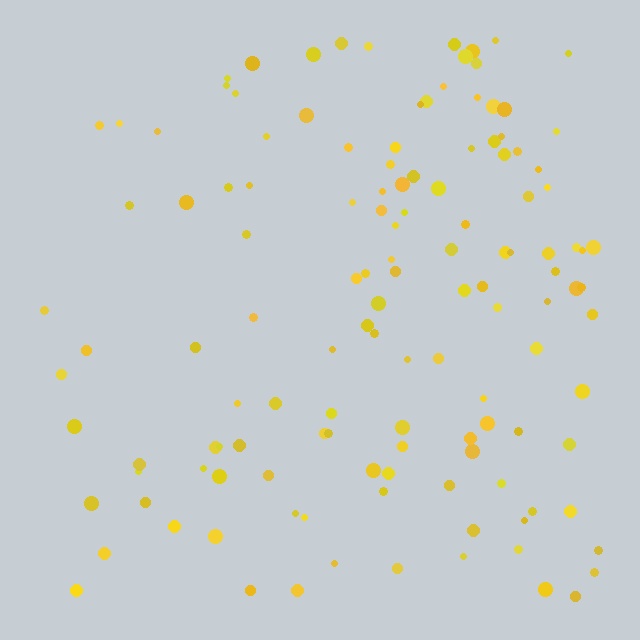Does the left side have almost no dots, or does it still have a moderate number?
Still a moderate number, just noticeably fewer than the right.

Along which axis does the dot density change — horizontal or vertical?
Horizontal.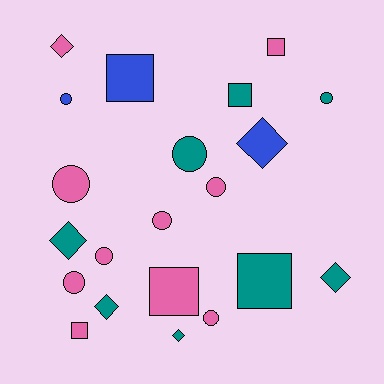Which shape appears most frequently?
Circle, with 9 objects.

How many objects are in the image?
There are 21 objects.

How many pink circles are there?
There are 6 pink circles.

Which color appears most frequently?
Pink, with 10 objects.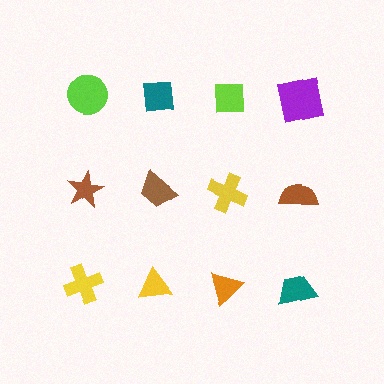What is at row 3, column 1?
A yellow cross.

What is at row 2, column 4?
A brown semicircle.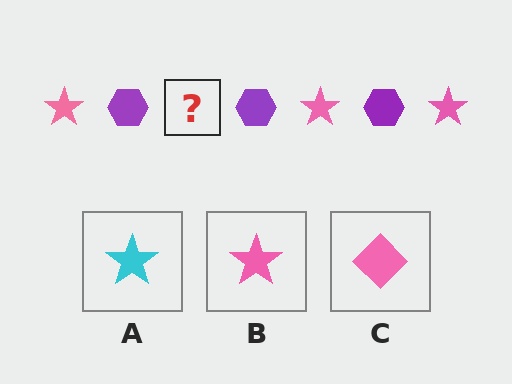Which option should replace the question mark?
Option B.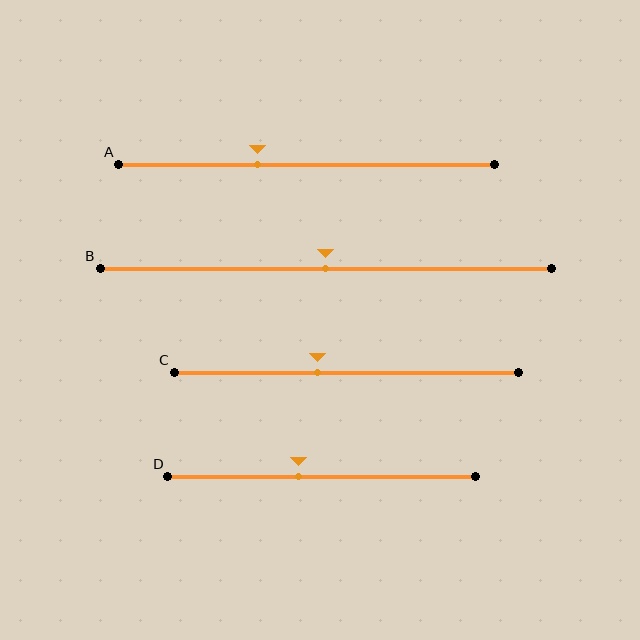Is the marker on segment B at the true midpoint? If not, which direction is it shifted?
Yes, the marker on segment B is at the true midpoint.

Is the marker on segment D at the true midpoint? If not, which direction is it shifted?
No, the marker on segment D is shifted to the left by about 7% of the segment length.